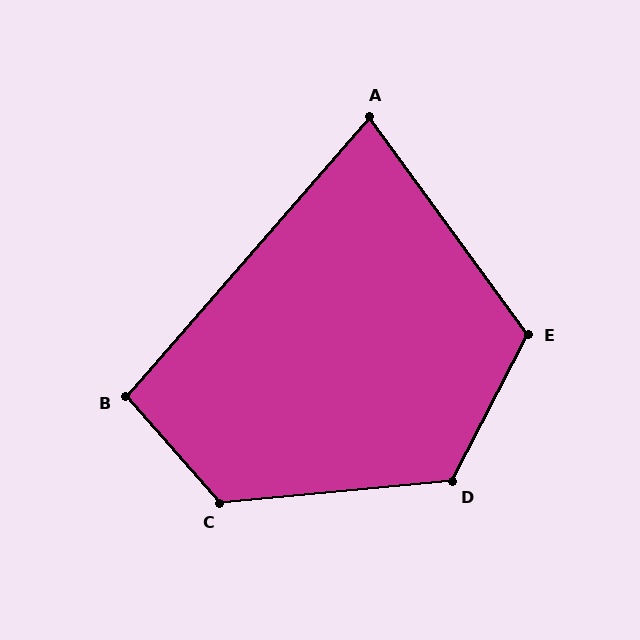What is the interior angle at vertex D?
Approximately 123 degrees (obtuse).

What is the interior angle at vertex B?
Approximately 98 degrees (obtuse).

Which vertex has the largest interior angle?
C, at approximately 126 degrees.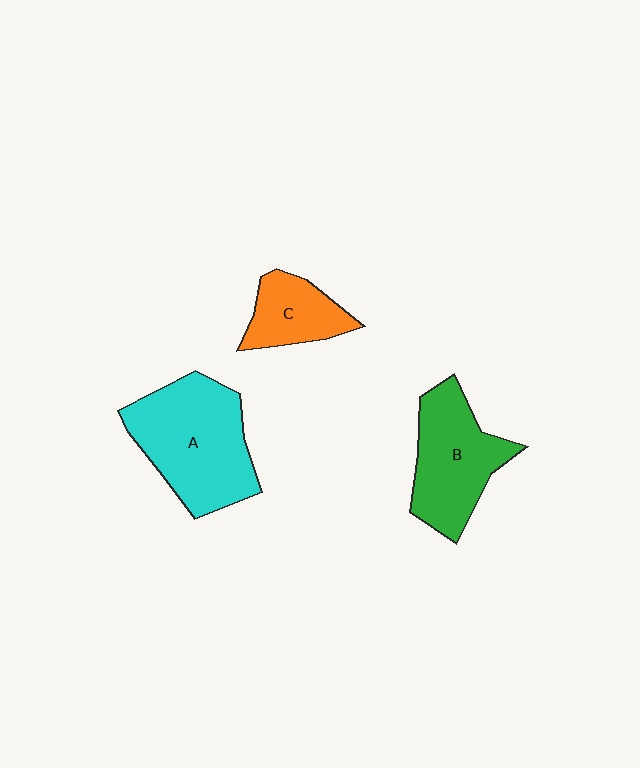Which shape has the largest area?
Shape A (cyan).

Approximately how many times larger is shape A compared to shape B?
Approximately 1.3 times.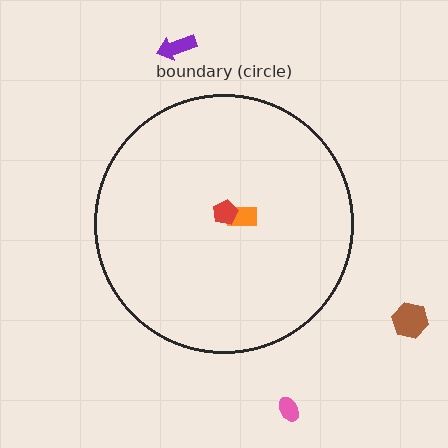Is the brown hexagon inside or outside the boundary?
Outside.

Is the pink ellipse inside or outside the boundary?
Outside.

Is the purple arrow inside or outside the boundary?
Outside.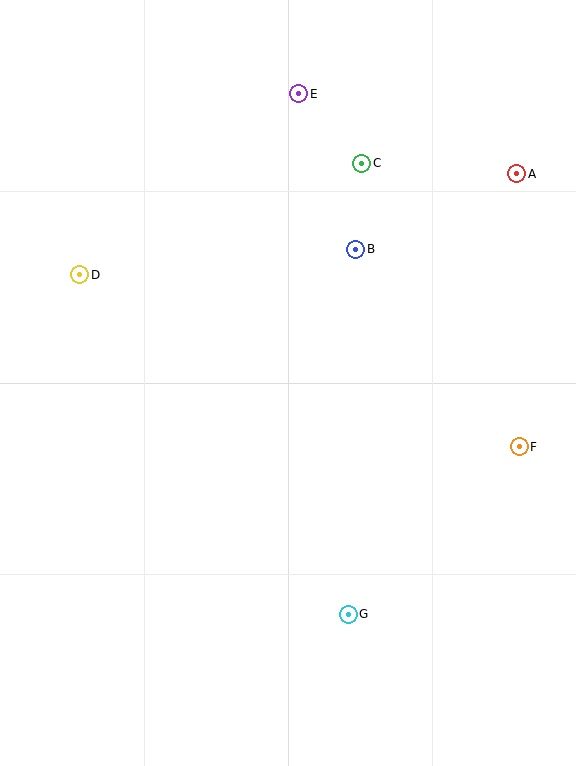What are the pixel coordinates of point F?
Point F is at (519, 447).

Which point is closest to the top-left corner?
Point D is closest to the top-left corner.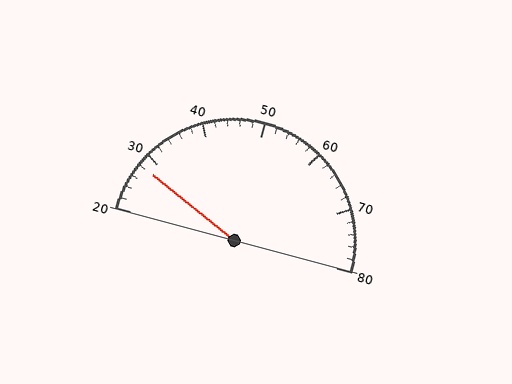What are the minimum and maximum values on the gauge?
The gauge ranges from 20 to 80.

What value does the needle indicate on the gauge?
The needle indicates approximately 28.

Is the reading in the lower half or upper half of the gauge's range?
The reading is in the lower half of the range (20 to 80).